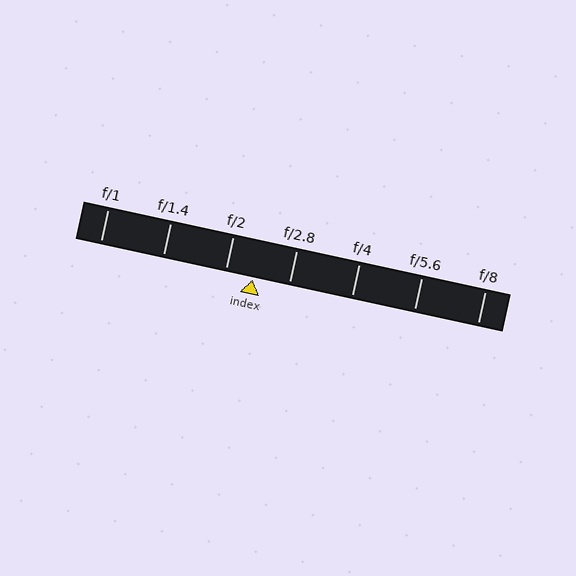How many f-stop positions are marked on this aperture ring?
There are 7 f-stop positions marked.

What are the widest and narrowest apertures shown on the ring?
The widest aperture shown is f/1 and the narrowest is f/8.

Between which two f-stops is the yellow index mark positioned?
The index mark is between f/2 and f/2.8.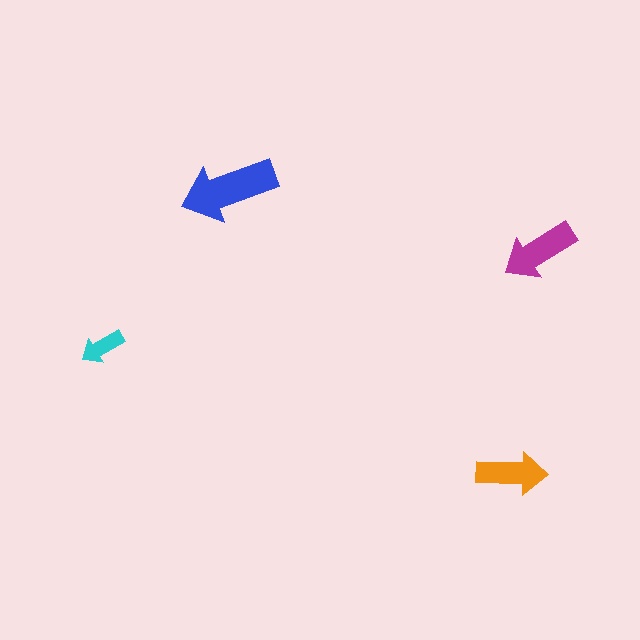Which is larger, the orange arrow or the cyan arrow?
The orange one.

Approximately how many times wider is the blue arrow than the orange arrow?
About 1.5 times wider.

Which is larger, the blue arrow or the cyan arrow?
The blue one.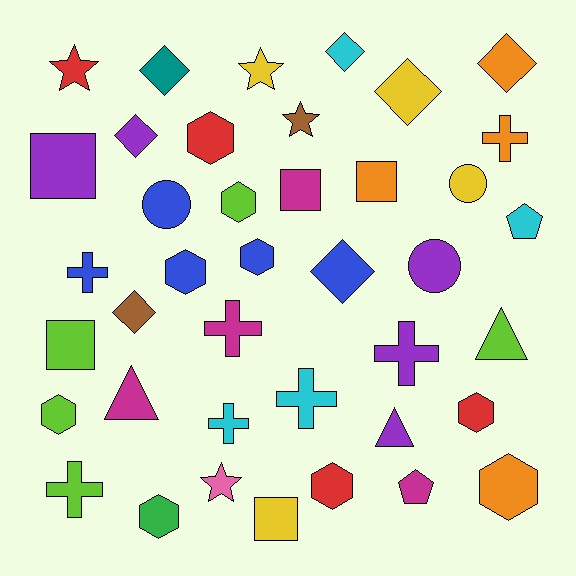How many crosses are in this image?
There are 7 crosses.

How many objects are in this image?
There are 40 objects.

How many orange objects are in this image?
There are 4 orange objects.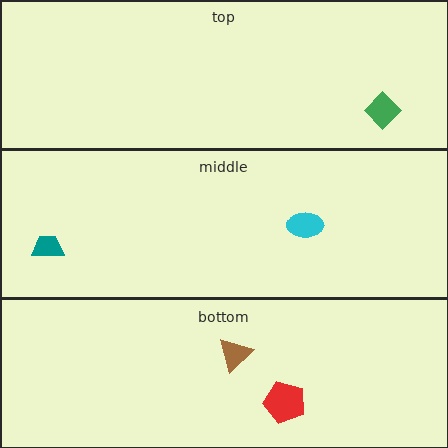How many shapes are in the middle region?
2.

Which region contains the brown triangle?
The bottom region.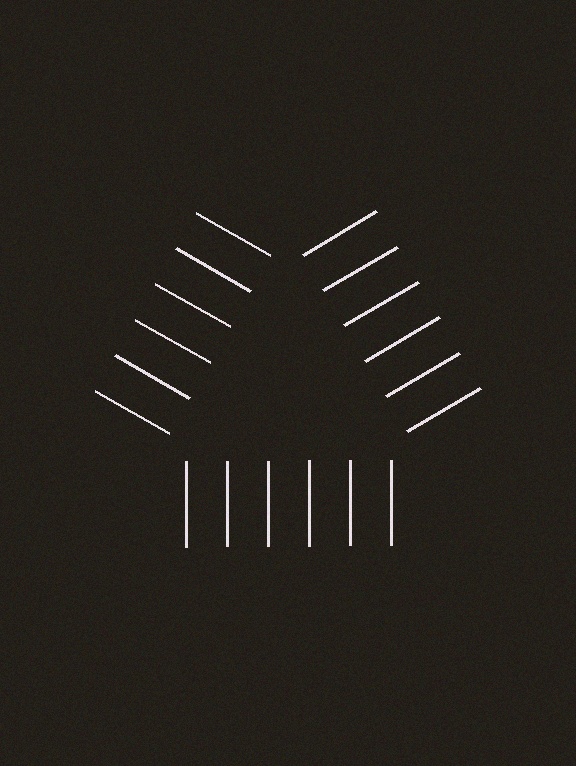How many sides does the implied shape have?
3 sides — the line-ends trace a triangle.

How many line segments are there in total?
18 — 6 along each of the 3 edges.